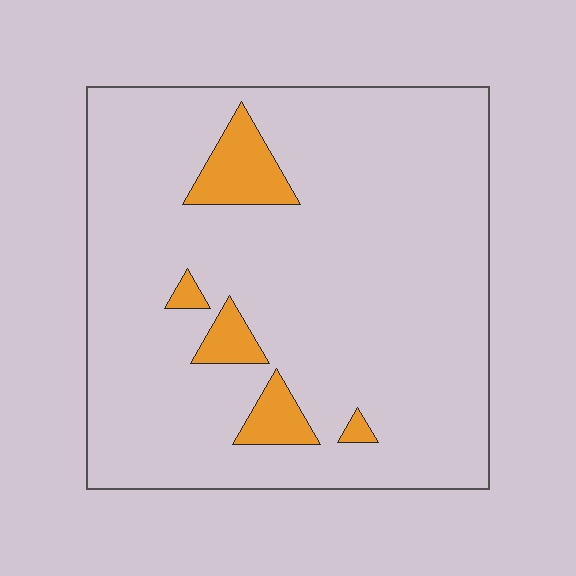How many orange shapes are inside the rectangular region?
5.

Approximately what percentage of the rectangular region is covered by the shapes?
Approximately 10%.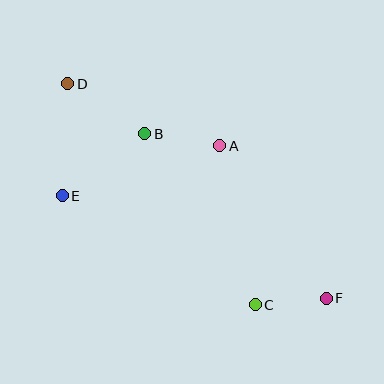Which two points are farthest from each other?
Points D and F are farthest from each other.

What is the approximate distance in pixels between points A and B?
The distance between A and B is approximately 76 pixels.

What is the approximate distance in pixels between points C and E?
The distance between C and E is approximately 222 pixels.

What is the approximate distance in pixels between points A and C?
The distance between A and C is approximately 163 pixels.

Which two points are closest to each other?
Points C and F are closest to each other.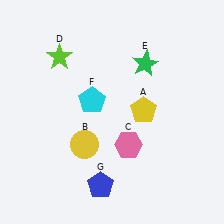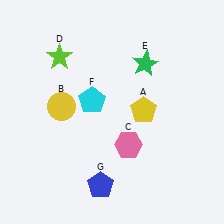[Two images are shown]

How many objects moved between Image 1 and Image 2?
1 object moved between the two images.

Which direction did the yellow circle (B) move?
The yellow circle (B) moved up.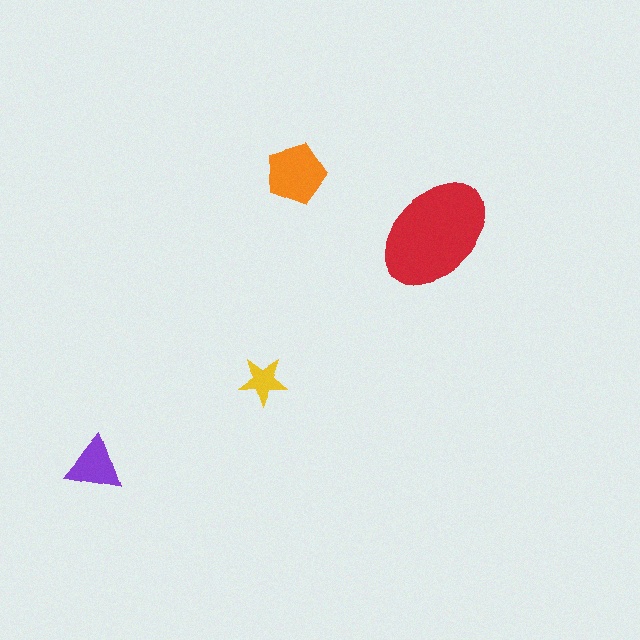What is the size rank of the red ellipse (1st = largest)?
1st.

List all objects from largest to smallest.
The red ellipse, the orange pentagon, the purple triangle, the yellow star.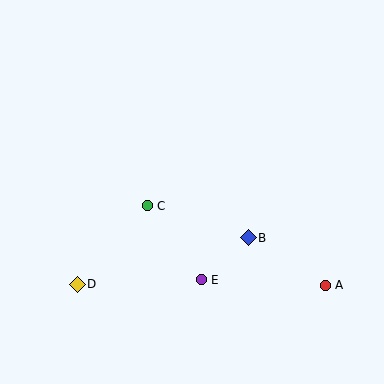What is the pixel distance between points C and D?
The distance between C and D is 105 pixels.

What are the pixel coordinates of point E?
Point E is at (201, 280).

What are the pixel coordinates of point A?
Point A is at (325, 285).